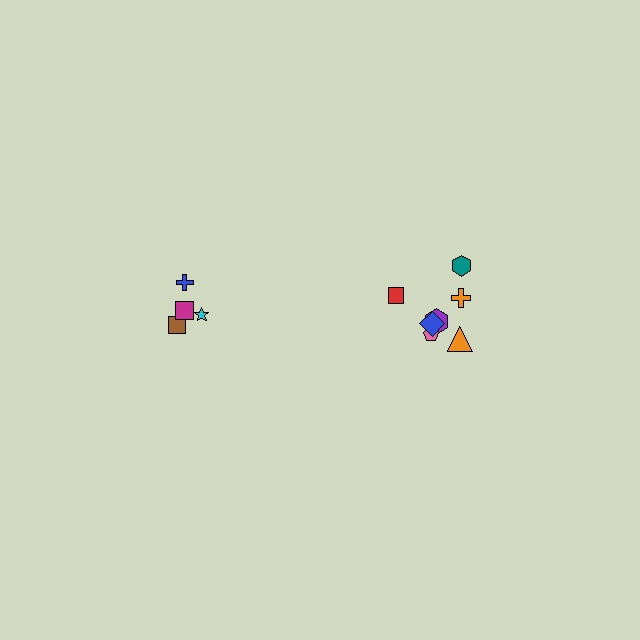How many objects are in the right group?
There are 7 objects.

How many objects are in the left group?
There are 4 objects.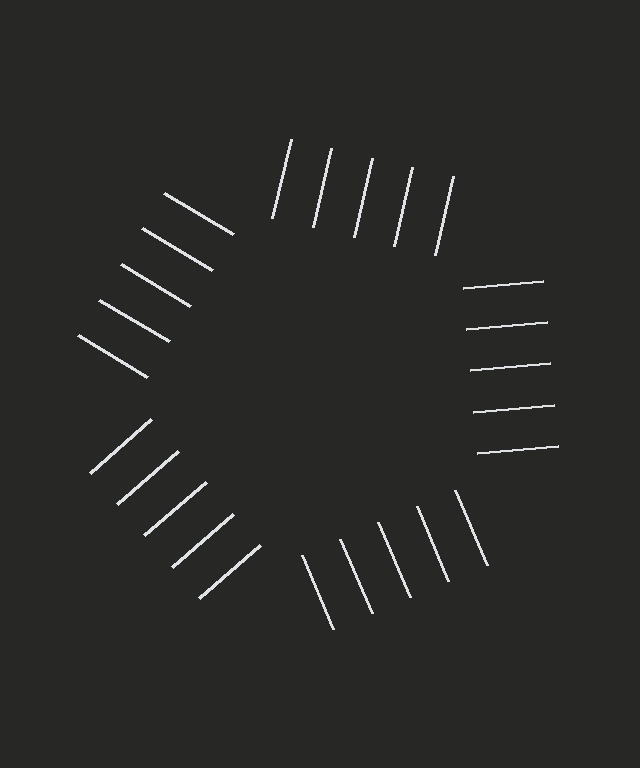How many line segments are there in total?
25 — 5 along each of the 5 edges.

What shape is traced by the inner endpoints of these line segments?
An illusory pentagon — the line segments terminate on its edges but no continuous stroke is drawn.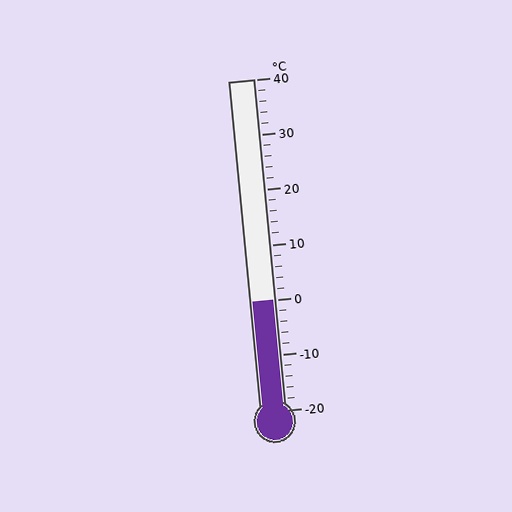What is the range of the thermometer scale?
The thermometer scale ranges from -20°C to 40°C.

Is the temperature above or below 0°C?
The temperature is at 0°C.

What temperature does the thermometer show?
The thermometer shows approximately 0°C.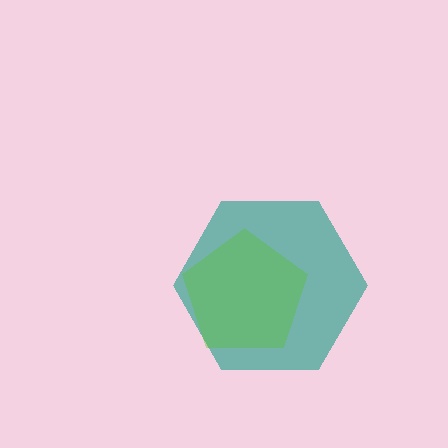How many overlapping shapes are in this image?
There are 2 overlapping shapes in the image.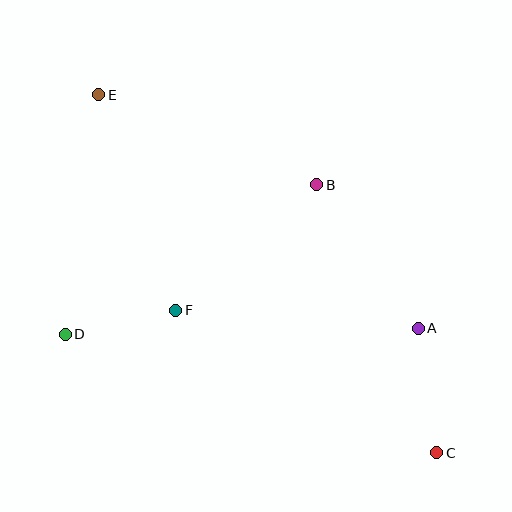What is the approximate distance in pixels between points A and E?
The distance between A and E is approximately 396 pixels.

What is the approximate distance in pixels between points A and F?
The distance between A and F is approximately 243 pixels.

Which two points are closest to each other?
Points D and F are closest to each other.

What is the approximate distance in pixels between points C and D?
The distance between C and D is approximately 390 pixels.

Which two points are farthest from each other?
Points C and E are farthest from each other.